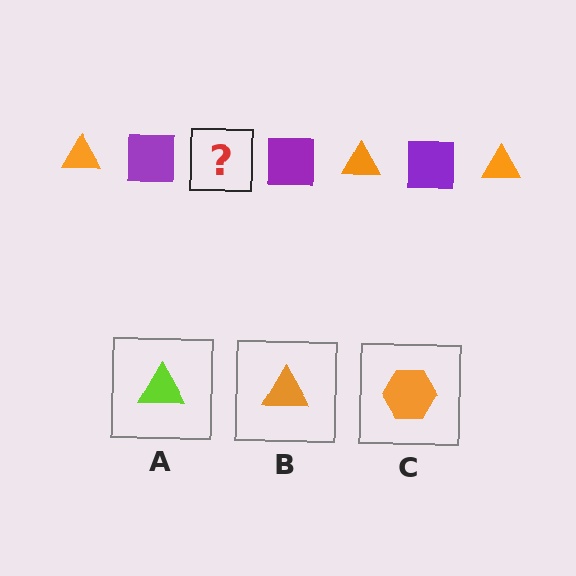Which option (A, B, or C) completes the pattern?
B.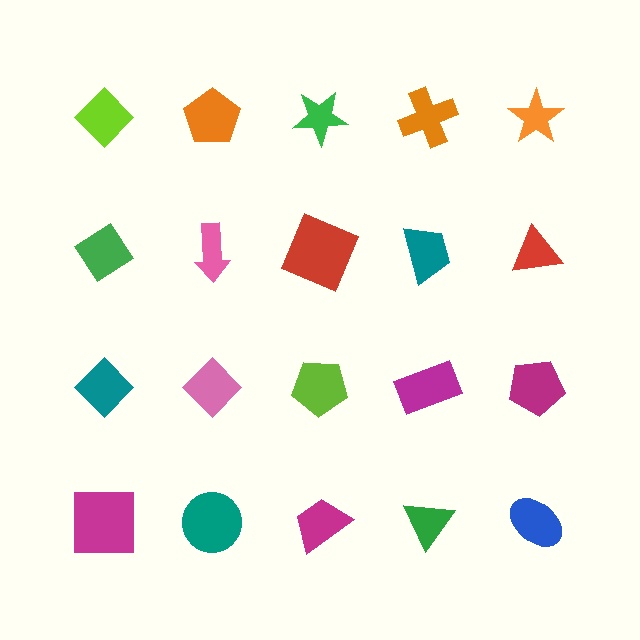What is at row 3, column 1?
A teal diamond.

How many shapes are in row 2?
5 shapes.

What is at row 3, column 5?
A magenta pentagon.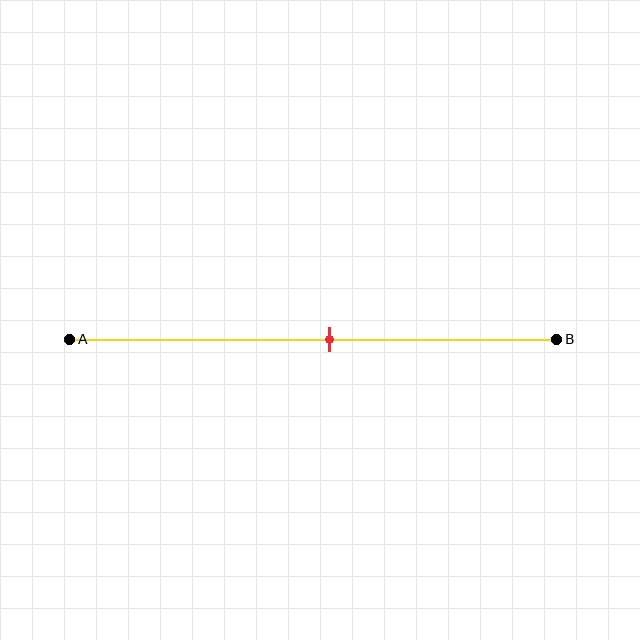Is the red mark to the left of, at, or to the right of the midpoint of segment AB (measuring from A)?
The red mark is to the right of the midpoint of segment AB.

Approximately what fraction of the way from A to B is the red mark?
The red mark is approximately 55% of the way from A to B.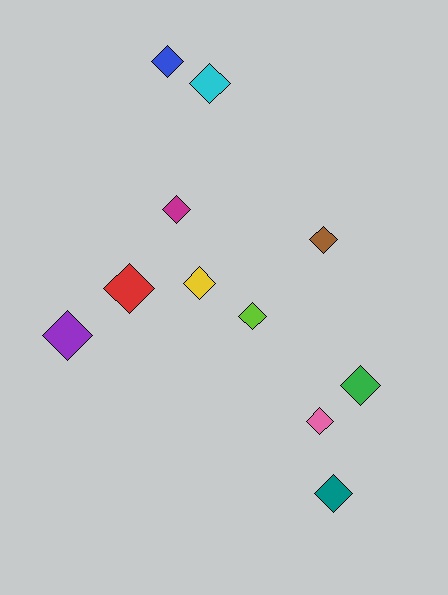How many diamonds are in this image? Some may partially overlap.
There are 11 diamonds.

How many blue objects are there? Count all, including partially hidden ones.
There is 1 blue object.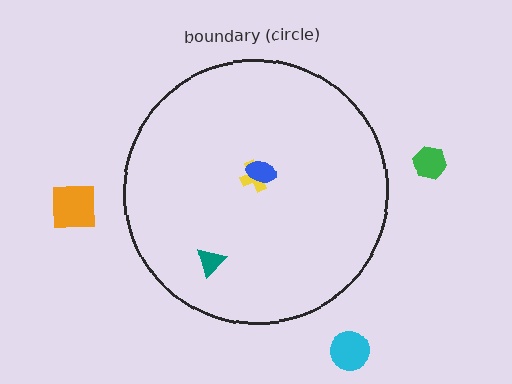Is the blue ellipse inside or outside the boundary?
Inside.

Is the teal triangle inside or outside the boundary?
Inside.